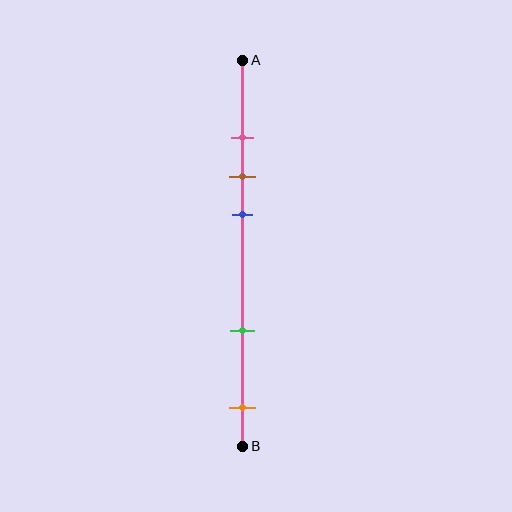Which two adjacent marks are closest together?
The pink and brown marks are the closest adjacent pair.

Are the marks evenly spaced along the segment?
No, the marks are not evenly spaced.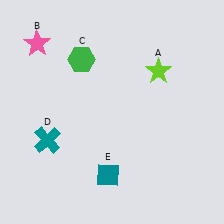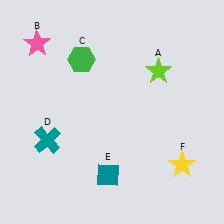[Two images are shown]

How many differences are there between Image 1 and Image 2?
There is 1 difference between the two images.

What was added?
A yellow star (F) was added in Image 2.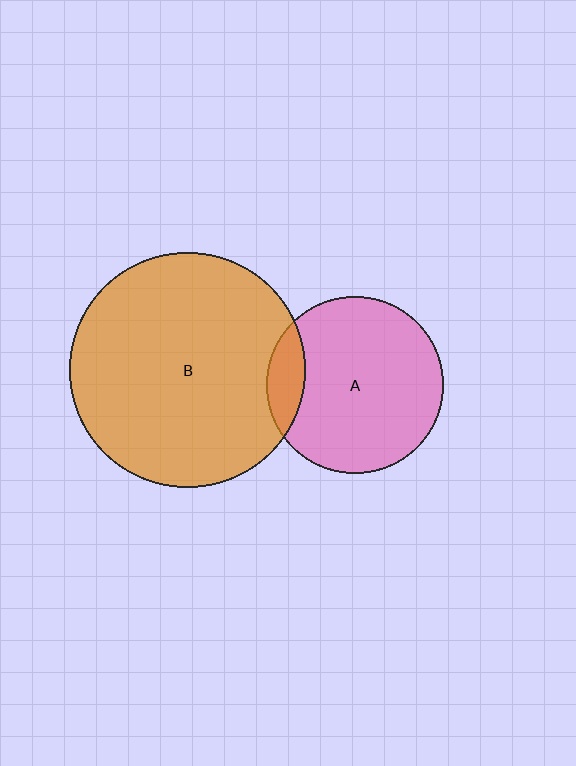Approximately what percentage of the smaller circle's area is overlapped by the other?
Approximately 10%.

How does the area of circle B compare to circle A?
Approximately 1.8 times.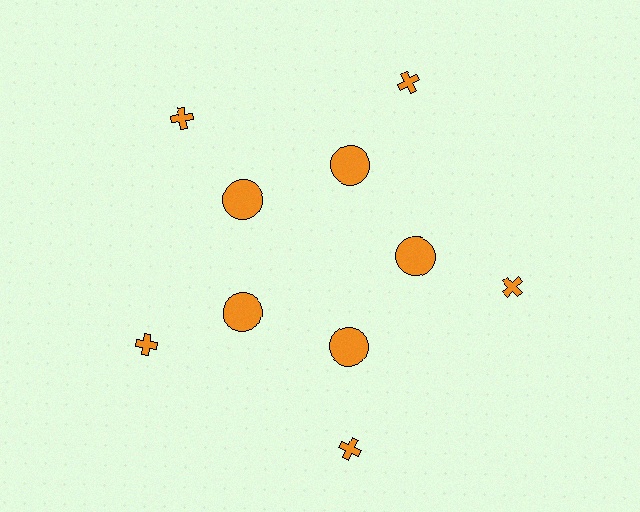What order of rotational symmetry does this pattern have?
This pattern has 5-fold rotational symmetry.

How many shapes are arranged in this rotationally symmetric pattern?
There are 10 shapes, arranged in 5 groups of 2.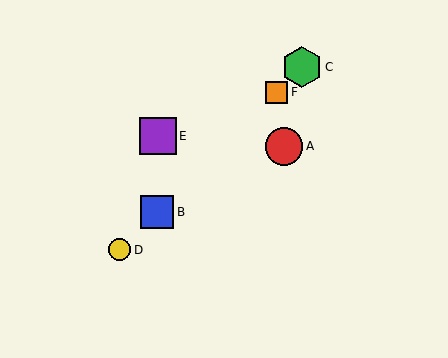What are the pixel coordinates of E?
Object E is at (158, 136).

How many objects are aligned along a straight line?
4 objects (B, C, D, F) are aligned along a straight line.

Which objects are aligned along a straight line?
Objects B, C, D, F are aligned along a straight line.